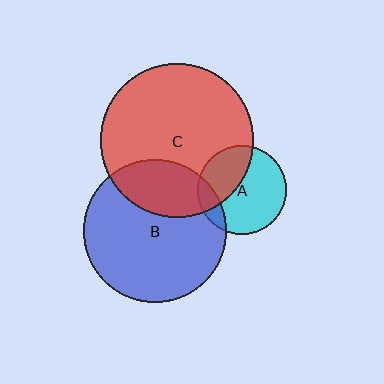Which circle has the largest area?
Circle C (red).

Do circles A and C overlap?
Yes.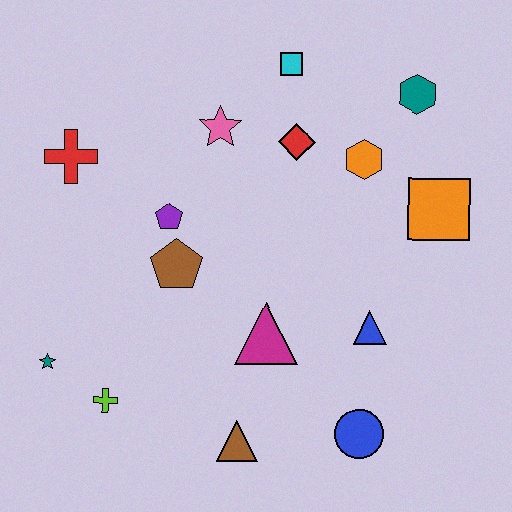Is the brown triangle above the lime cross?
No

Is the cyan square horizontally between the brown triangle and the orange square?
Yes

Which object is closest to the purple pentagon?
The brown pentagon is closest to the purple pentagon.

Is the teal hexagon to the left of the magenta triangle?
No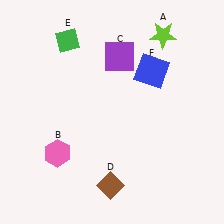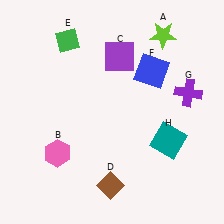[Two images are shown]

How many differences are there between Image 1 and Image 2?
There are 2 differences between the two images.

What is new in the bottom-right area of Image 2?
A teal square (H) was added in the bottom-right area of Image 2.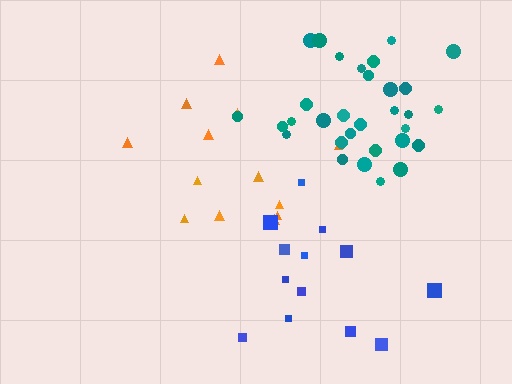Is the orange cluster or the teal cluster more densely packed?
Teal.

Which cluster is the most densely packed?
Teal.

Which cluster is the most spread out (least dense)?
Orange.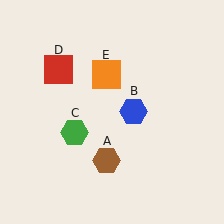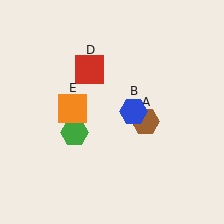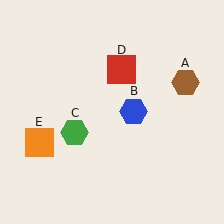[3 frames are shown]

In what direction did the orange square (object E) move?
The orange square (object E) moved down and to the left.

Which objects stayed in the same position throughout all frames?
Blue hexagon (object B) and green hexagon (object C) remained stationary.